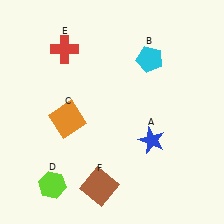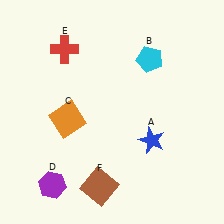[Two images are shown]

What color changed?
The hexagon (D) changed from lime in Image 1 to purple in Image 2.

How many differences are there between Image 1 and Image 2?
There is 1 difference between the two images.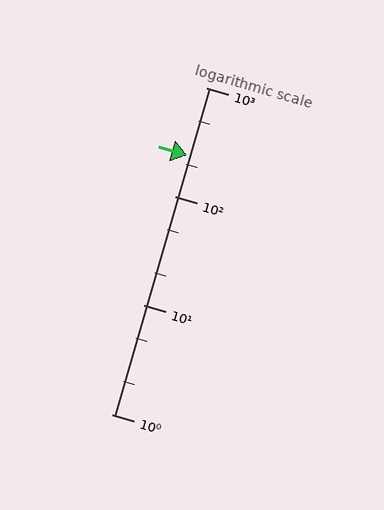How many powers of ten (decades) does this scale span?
The scale spans 3 decades, from 1 to 1000.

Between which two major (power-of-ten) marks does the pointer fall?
The pointer is between 100 and 1000.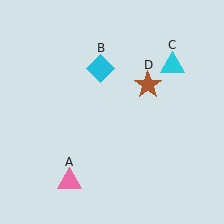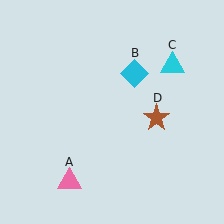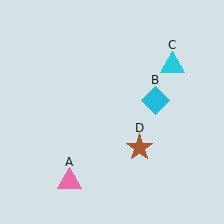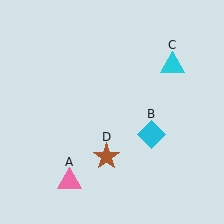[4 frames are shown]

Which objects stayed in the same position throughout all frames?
Pink triangle (object A) and cyan triangle (object C) remained stationary.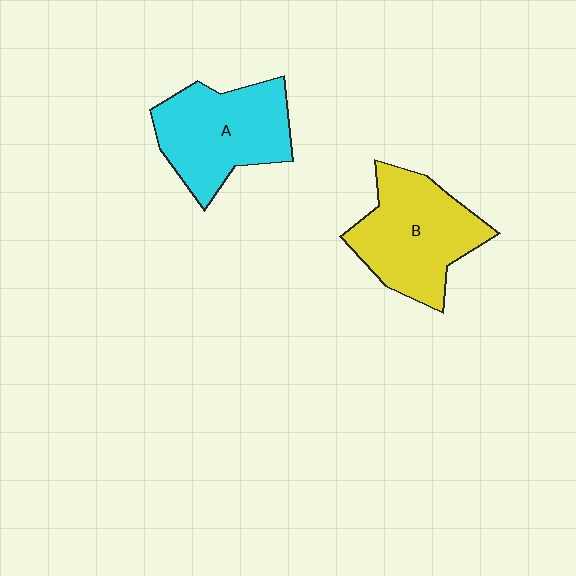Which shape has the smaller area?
Shape A (cyan).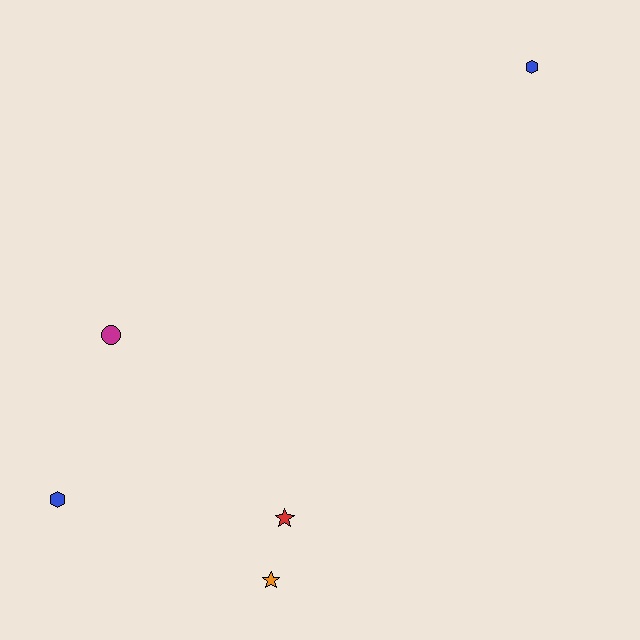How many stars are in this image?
There are 2 stars.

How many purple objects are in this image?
There are no purple objects.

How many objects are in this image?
There are 5 objects.